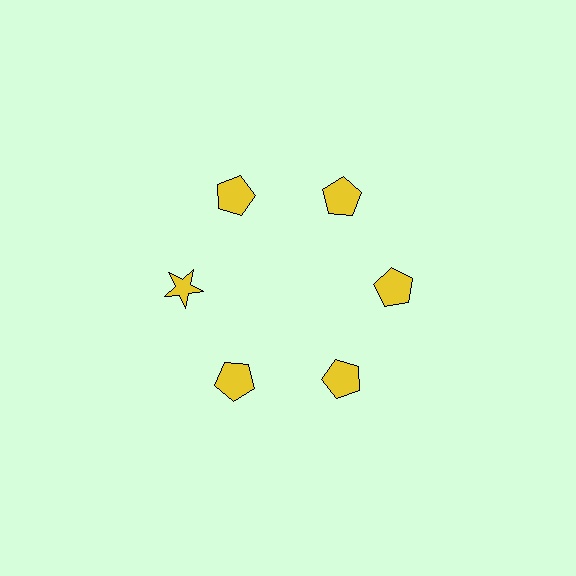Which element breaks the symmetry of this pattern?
The yellow star at roughly the 9 o'clock position breaks the symmetry. All other shapes are yellow pentagons.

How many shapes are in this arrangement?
There are 6 shapes arranged in a ring pattern.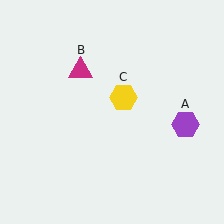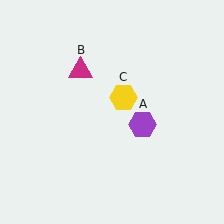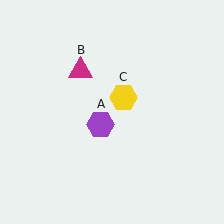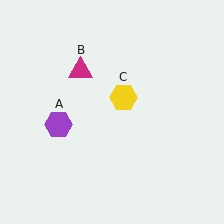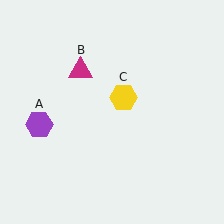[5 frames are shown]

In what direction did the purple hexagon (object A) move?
The purple hexagon (object A) moved left.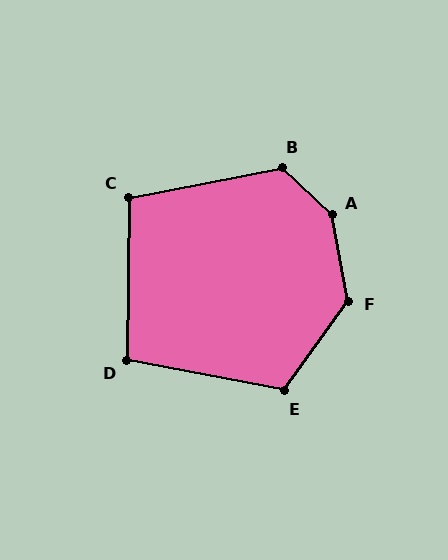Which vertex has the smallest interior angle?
D, at approximately 100 degrees.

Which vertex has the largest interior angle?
A, at approximately 144 degrees.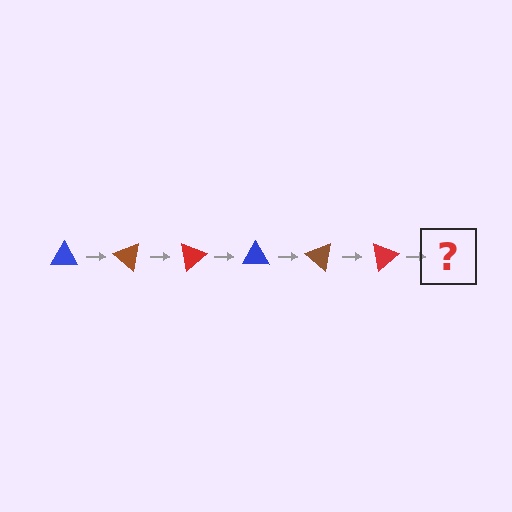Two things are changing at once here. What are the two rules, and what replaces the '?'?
The two rules are that it rotates 40 degrees each step and the color cycles through blue, brown, and red. The '?' should be a blue triangle, rotated 240 degrees from the start.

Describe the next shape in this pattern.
It should be a blue triangle, rotated 240 degrees from the start.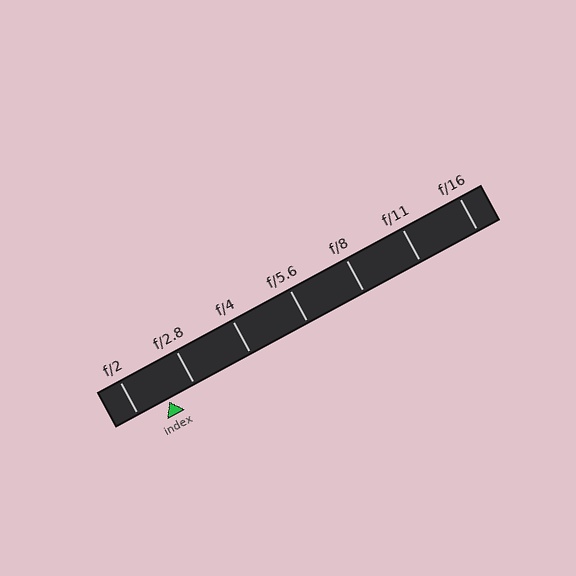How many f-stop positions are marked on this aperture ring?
There are 7 f-stop positions marked.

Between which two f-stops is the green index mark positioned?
The index mark is between f/2 and f/2.8.